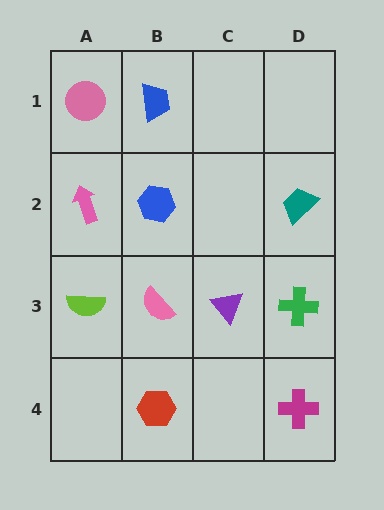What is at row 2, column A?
A pink arrow.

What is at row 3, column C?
A purple triangle.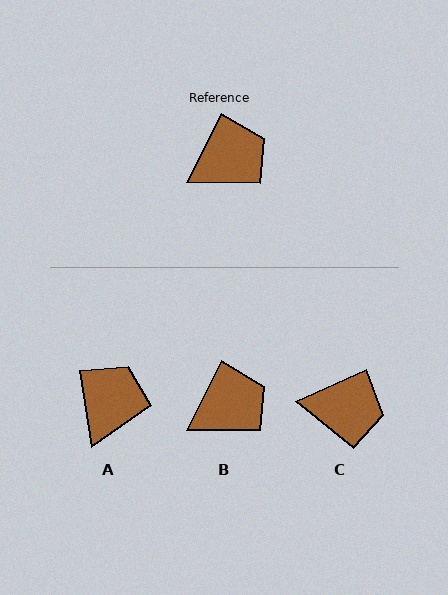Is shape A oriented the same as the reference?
No, it is off by about 35 degrees.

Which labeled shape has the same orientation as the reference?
B.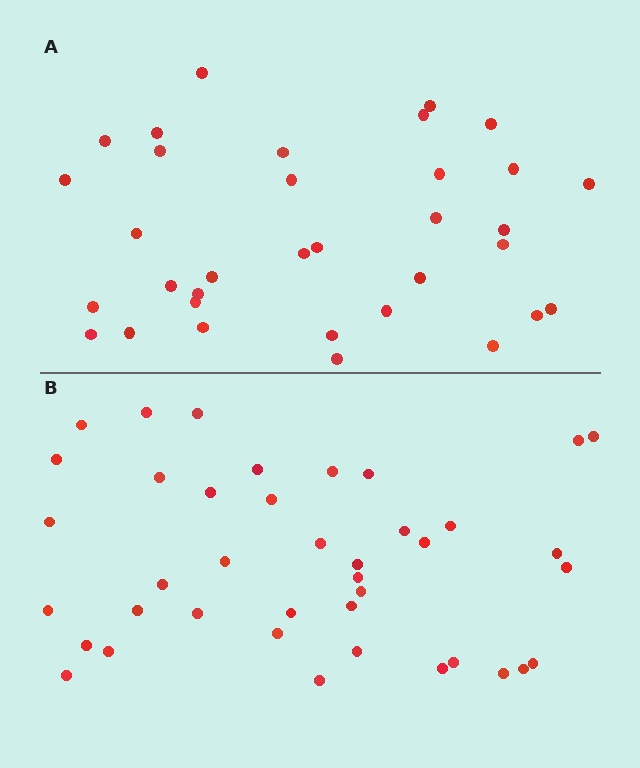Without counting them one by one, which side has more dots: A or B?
Region B (the bottom region) has more dots.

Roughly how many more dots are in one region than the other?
Region B has about 6 more dots than region A.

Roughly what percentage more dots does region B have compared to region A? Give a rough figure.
About 20% more.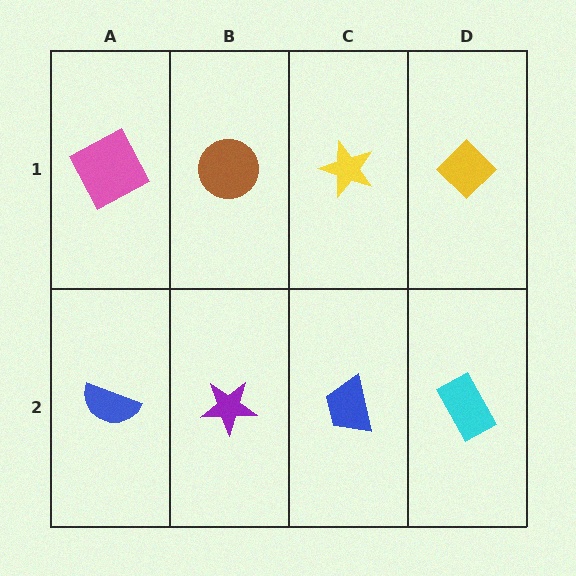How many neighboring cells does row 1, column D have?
2.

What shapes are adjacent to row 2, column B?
A brown circle (row 1, column B), a blue semicircle (row 2, column A), a blue trapezoid (row 2, column C).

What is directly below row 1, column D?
A cyan rectangle.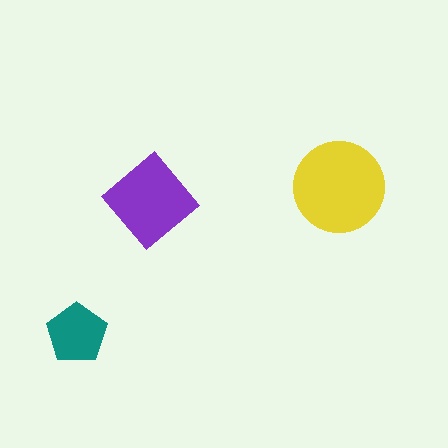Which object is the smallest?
The teal pentagon.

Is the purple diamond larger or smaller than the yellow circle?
Smaller.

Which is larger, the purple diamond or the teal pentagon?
The purple diamond.